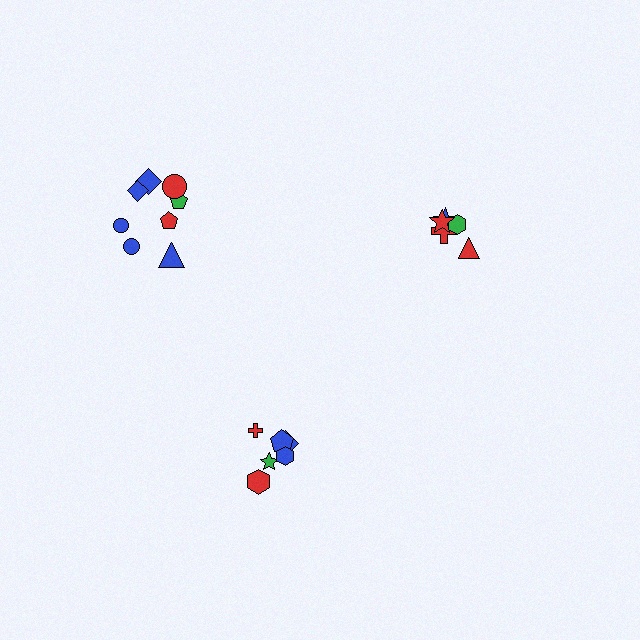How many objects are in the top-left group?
There are 8 objects.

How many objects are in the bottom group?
There are 6 objects.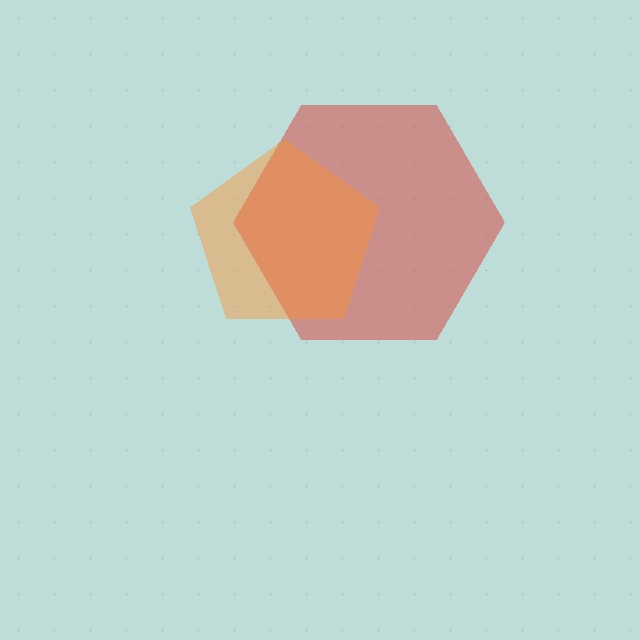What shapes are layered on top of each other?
The layered shapes are: a red hexagon, an orange pentagon.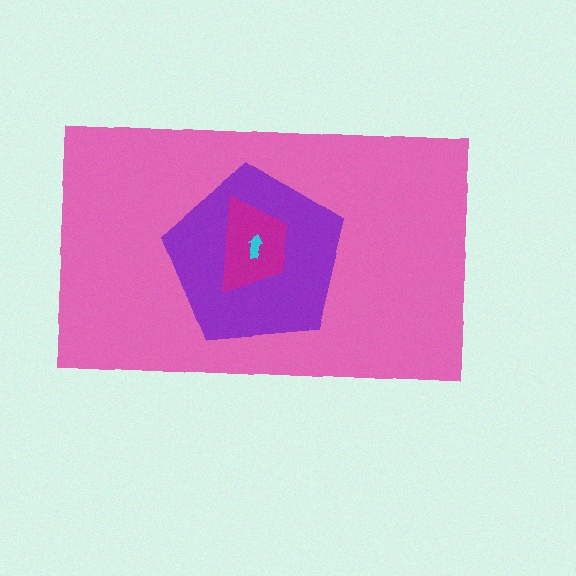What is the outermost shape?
The pink rectangle.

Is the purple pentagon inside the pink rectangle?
Yes.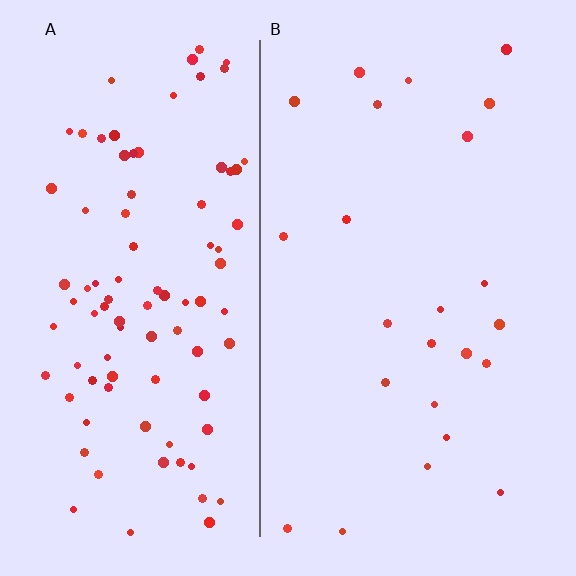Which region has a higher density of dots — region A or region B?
A (the left).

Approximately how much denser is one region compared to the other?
Approximately 3.9× — region A over region B.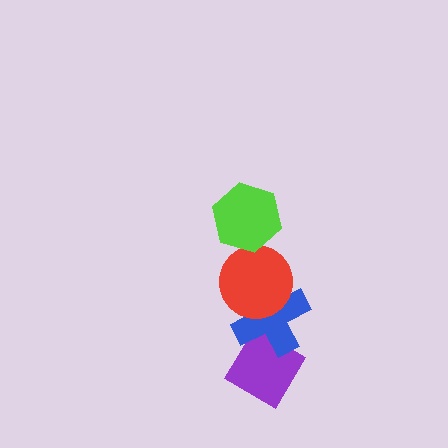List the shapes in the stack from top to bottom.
From top to bottom: the lime hexagon, the red circle, the blue cross, the purple diamond.